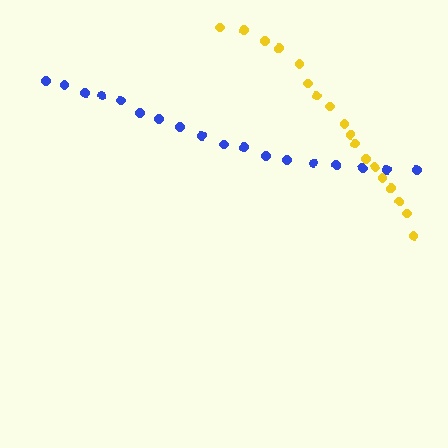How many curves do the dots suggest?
There are 2 distinct paths.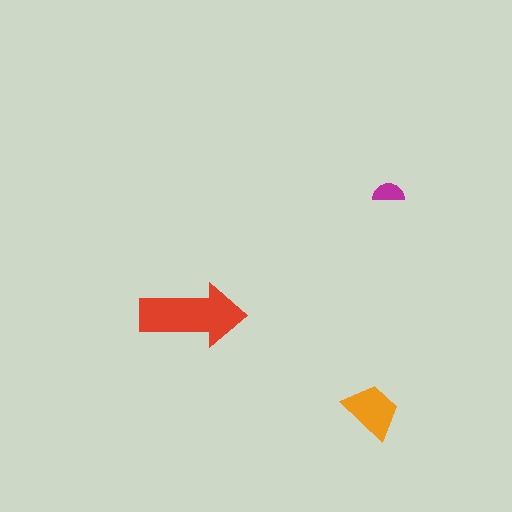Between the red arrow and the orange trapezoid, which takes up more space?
The red arrow.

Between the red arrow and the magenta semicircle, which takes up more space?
The red arrow.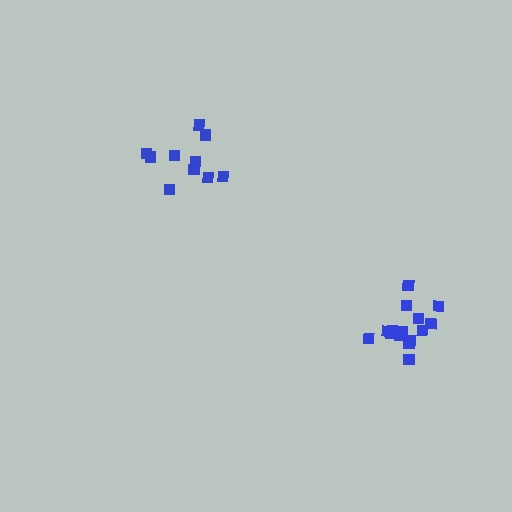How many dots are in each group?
Group 1: 10 dots, Group 2: 15 dots (25 total).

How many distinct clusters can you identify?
There are 2 distinct clusters.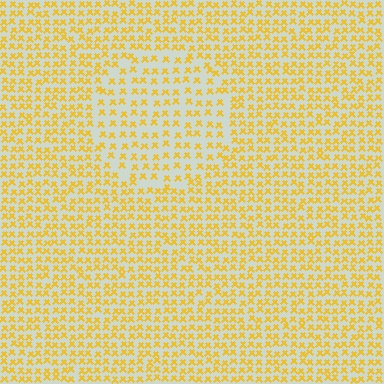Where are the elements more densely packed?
The elements are more densely packed outside the circle boundary.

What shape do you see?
I see a circle.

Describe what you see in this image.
The image contains small yellow elements arranged at two different densities. A circle-shaped region is visible where the elements are less densely packed than the surrounding area.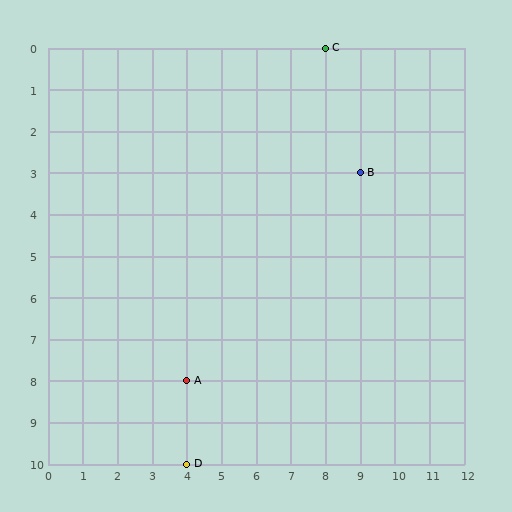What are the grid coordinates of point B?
Point B is at grid coordinates (9, 3).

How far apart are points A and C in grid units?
Points A and C are 4 columns and 8 rows apart (about 8.9 grid units diagonally).